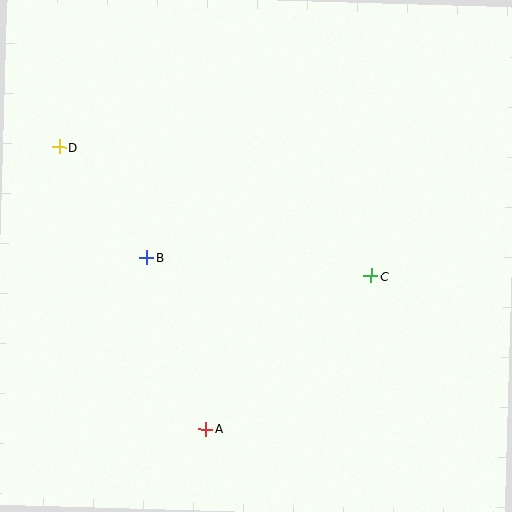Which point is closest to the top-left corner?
Point D is closest to the top-left corner.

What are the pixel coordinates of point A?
Point A is at (206, 429).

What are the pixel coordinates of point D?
Point D is at (59, 147).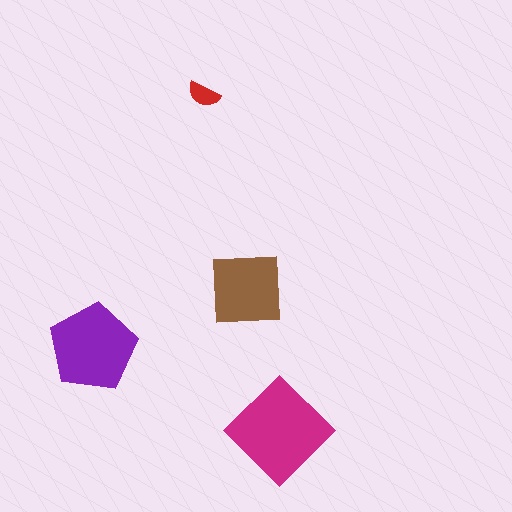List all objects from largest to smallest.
The magenta diamond, the purple pentagon, the brown square, the red semicircle.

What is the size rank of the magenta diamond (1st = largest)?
1st.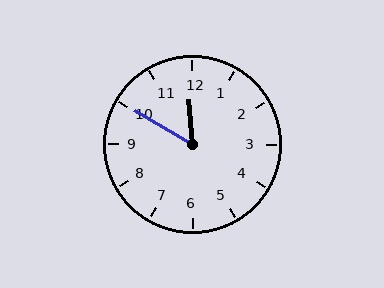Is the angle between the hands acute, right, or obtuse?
It is acute.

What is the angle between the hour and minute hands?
Approximately 55 degrees.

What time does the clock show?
11:50.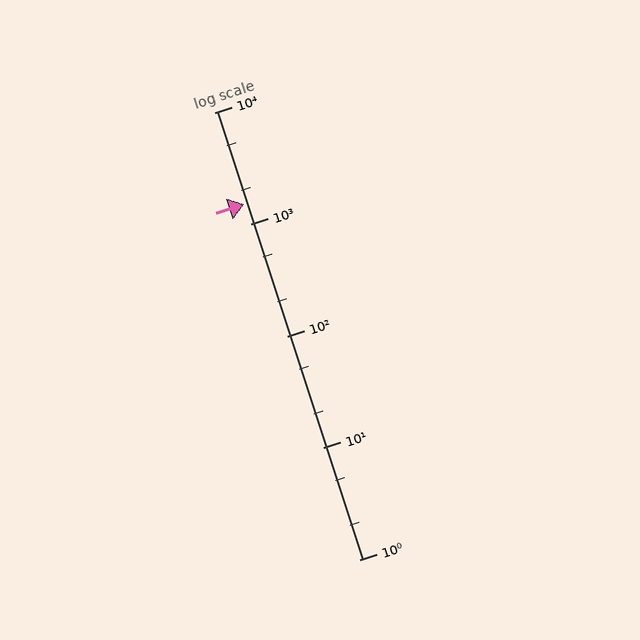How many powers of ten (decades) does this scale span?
The scale spans 4 decades, from 1 to 10000.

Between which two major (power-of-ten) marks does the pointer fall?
The pointer is between 1000 and 10000.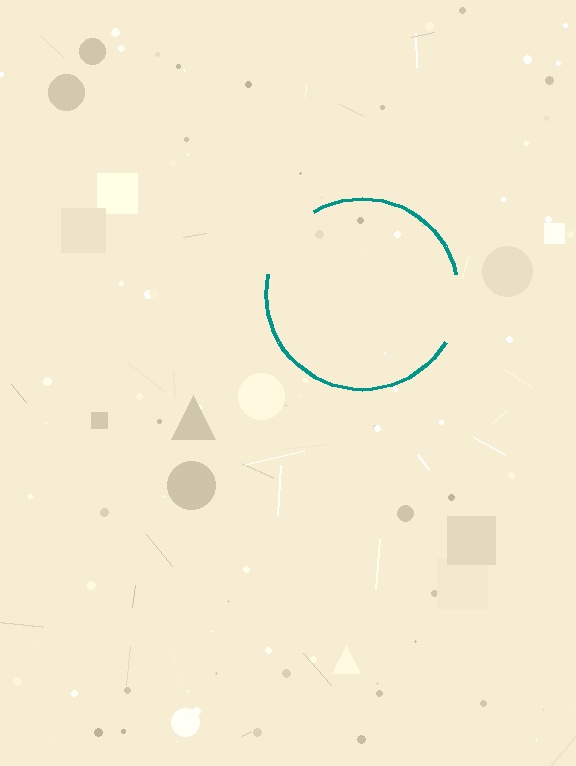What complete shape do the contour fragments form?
The contour fragments form a circle.